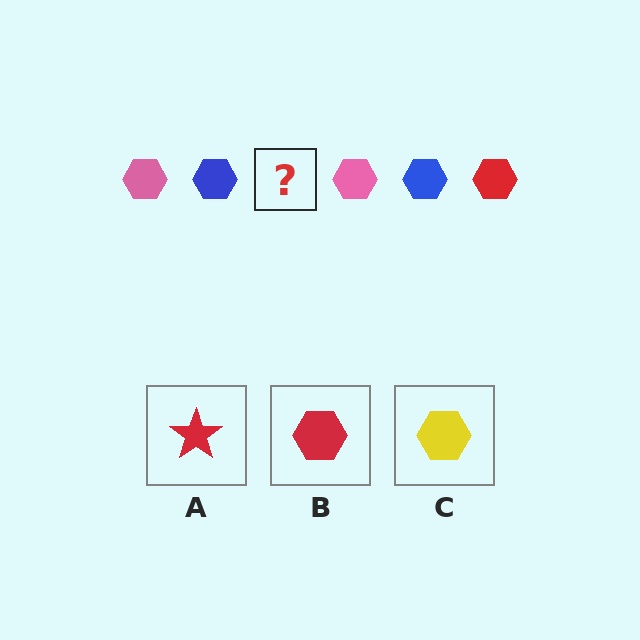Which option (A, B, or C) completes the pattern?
B.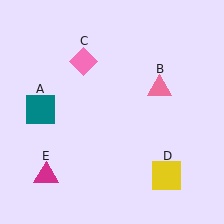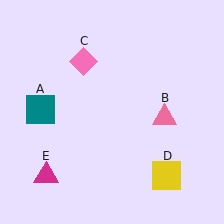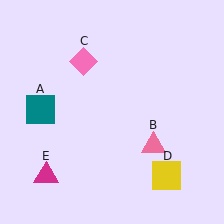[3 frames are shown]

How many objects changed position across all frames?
1 object changed position: pink triangle (object B).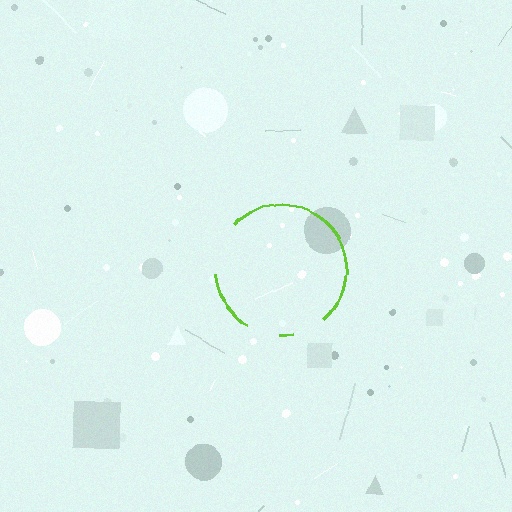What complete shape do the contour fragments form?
The contour fragments form a circle.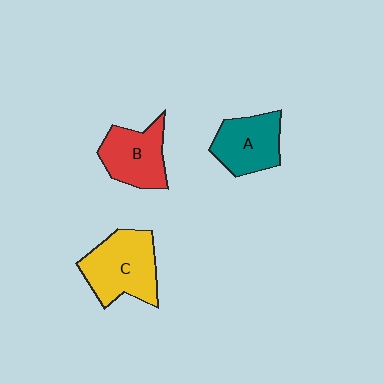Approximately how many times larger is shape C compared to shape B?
Approximately 1.3 times.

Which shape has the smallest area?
Shape A (teal).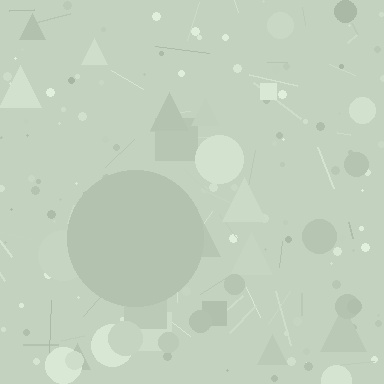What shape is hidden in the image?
A circle is hidden in the image.